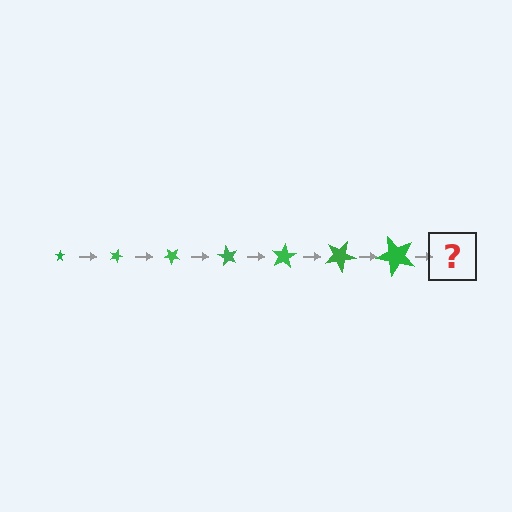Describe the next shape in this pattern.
It should be a star, larger than the previous one and rotated 140 degrees from the start.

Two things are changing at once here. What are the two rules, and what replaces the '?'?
The two rules are that the star grows larger each step and it rotates 20 degrees each step. The '?' should be a star, larger than the previous one and rotated 140 degrees from the start.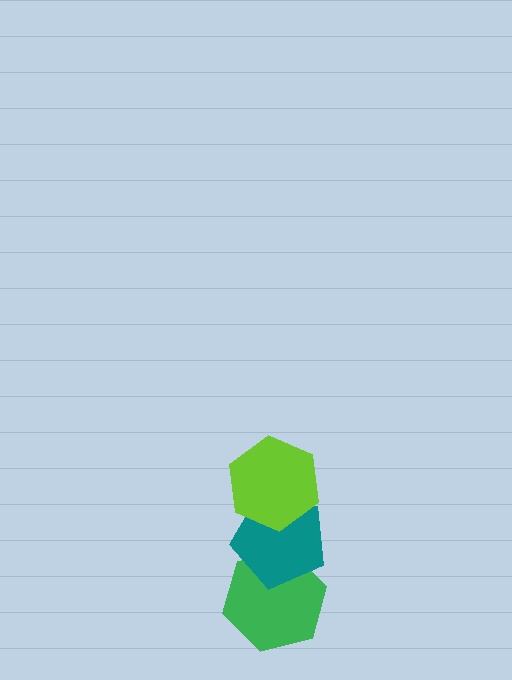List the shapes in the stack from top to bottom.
From top to bottom: the lime hexagon, the teal pentagon, the green hexagon.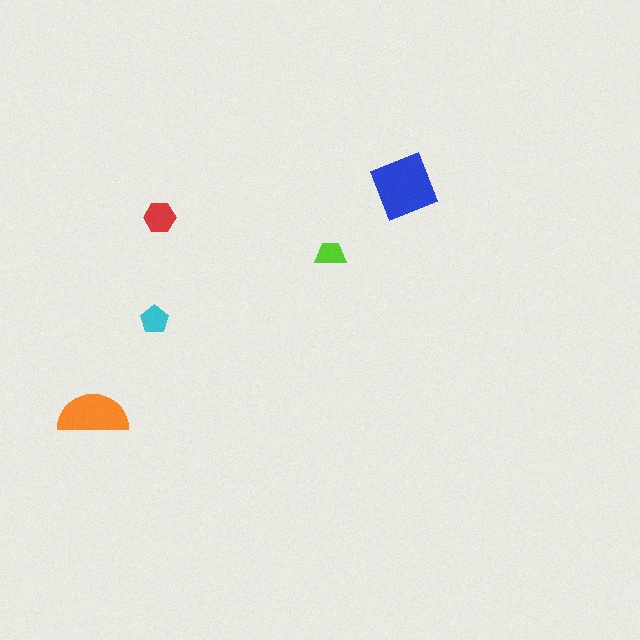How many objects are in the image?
There are 5 objects in the image.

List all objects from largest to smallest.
The blue square, the orange semicircle, the red hexagon, the cyan pentagon, the lime trapezoid.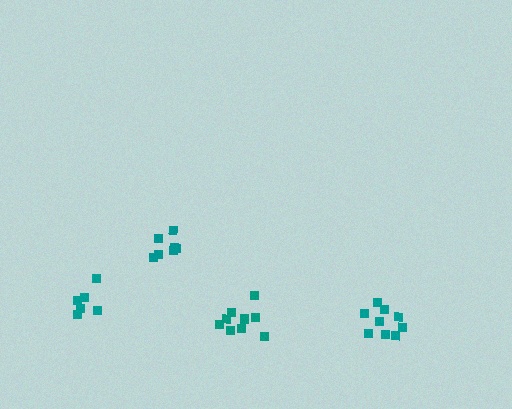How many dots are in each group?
Group 1: 9 dots, Group 2: 7 dots, Group 3: 9 dots, Group 4: 6 dots (31 total).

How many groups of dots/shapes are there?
There are 4 groups.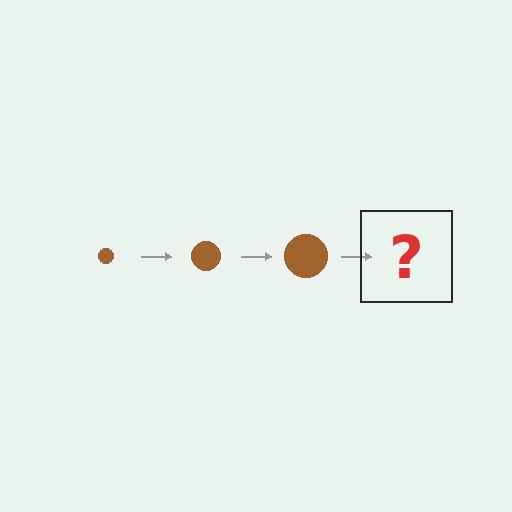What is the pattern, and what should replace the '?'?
The pattern is that the circle gets progressively larger each step. The '?' should be a brown circle, larger than the previous one.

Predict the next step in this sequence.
The next step is a brown circle, larger than the previous one.